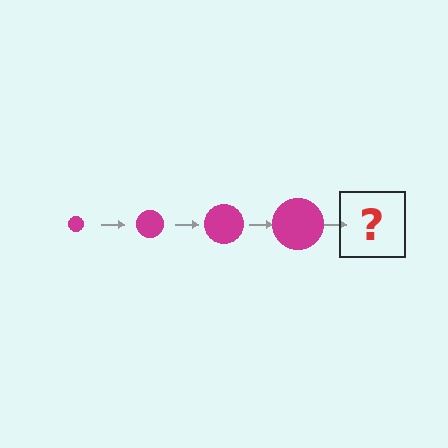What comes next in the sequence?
The next element should be a magenta circle, larger than the previous one.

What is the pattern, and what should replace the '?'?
The pattern is that the circle gets progressively larger each step. The '?' should be a magenta circle, larger than the previous one.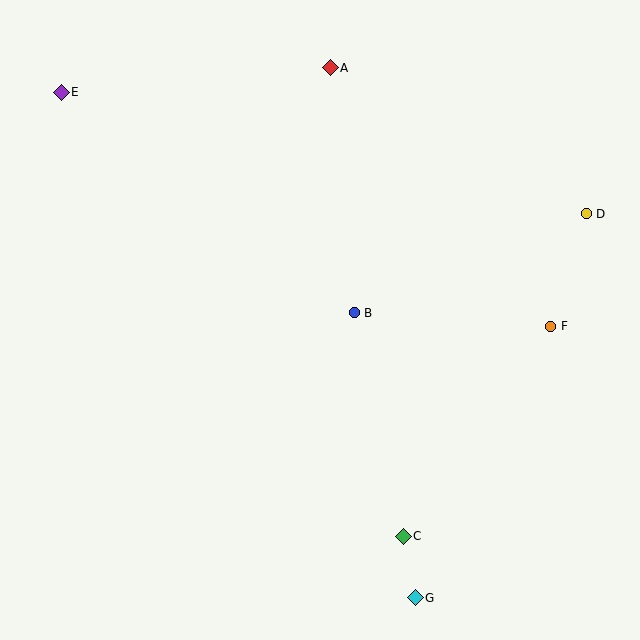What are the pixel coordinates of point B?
Point B is at (354, 313).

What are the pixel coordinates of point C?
Point C is at (403, 536).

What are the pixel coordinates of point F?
Point F is at (551, 326).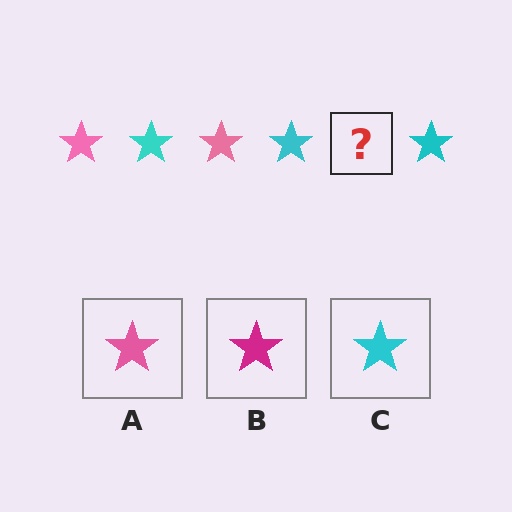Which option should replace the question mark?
Option A.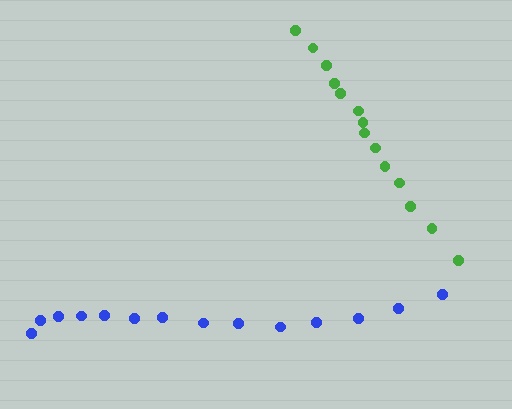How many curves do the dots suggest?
There are 2 distinct paths.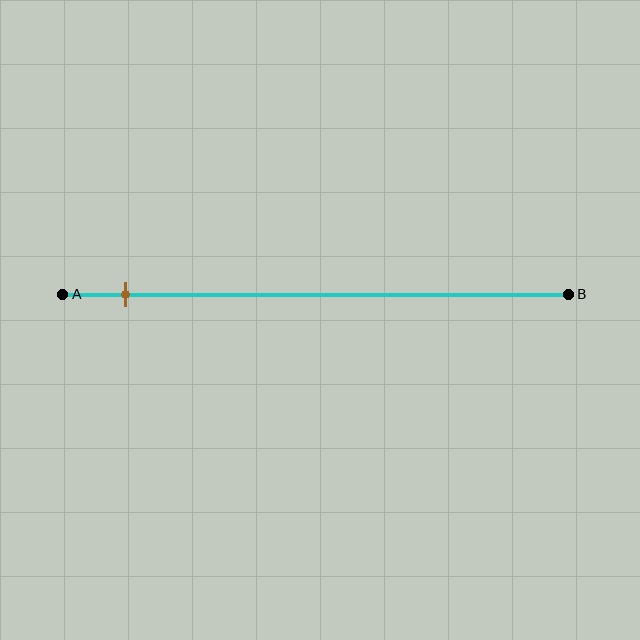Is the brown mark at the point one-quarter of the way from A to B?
No, the mark is at about 10% from A, not at the 25% one-quarter point.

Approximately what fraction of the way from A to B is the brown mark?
The brown mark is approximately 10% of the way from A to B.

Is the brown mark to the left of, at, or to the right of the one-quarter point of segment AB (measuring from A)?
The brown mark is to the left of the one-quarter point of segment AB.